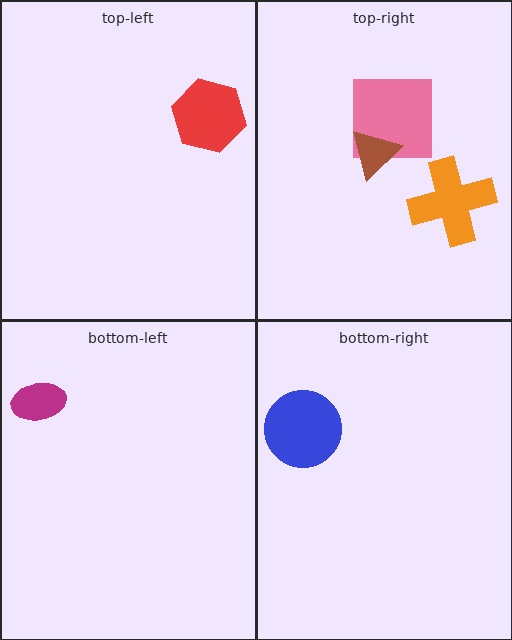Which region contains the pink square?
The top-right region.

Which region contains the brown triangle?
The top-right region.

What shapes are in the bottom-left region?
The magenta ellipse.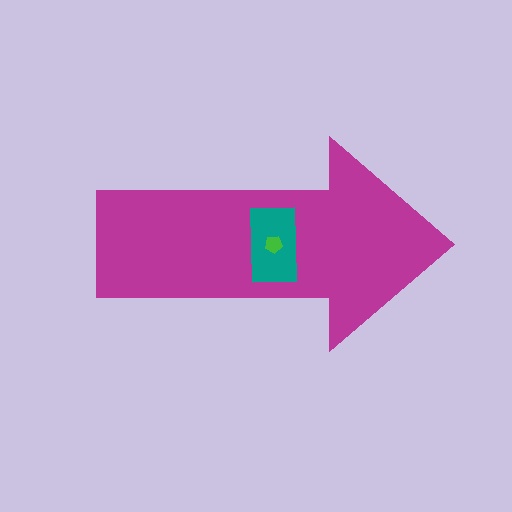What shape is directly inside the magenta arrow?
The teal rectangle.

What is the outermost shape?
The magenta arrow.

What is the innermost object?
The green pentagon.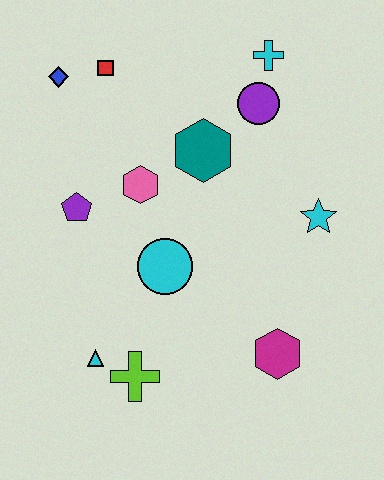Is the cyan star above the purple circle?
No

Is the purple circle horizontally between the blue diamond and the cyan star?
Yes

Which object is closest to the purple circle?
The cyan cross is closest to the purple circle.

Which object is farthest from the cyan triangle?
The cyan cross is farthest from the cyan triangle.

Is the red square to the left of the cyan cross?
Yes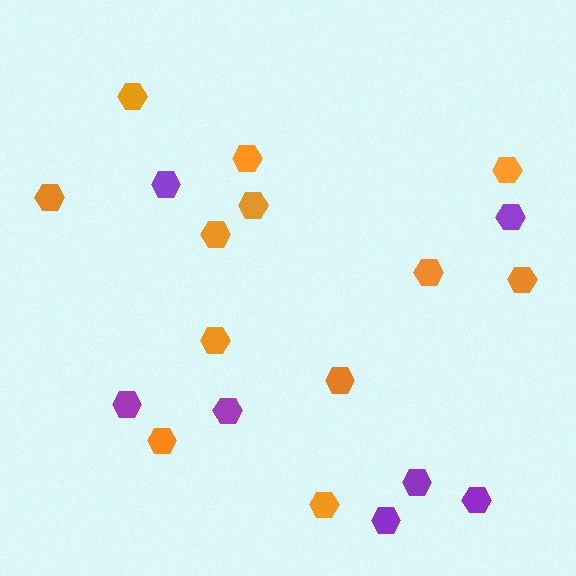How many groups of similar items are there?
There are 2 groups: one group of orange hexagons (12) and one group of purple hexagons (7).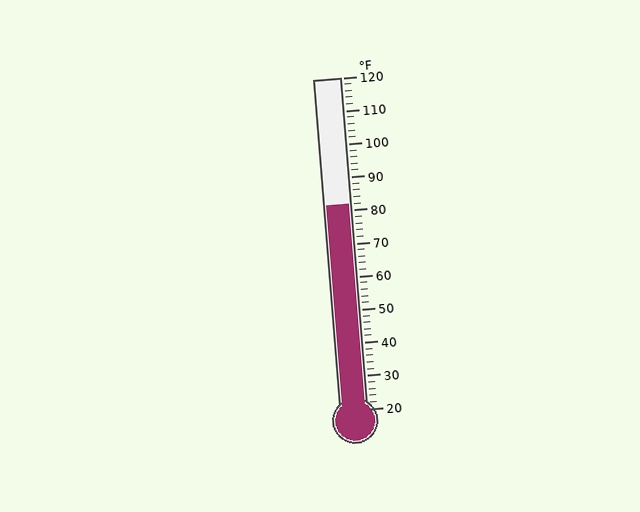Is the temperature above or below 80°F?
The temperature is above 80°F.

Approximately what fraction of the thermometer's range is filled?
The thermometer is filled to approximately 60% of its range.